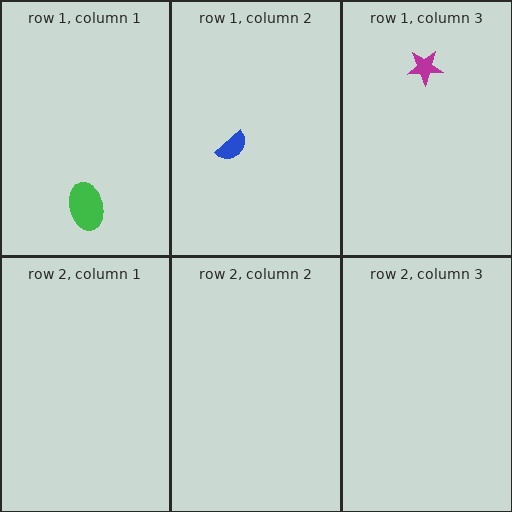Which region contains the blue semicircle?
The row 1, column 2 region.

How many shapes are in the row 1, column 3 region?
1.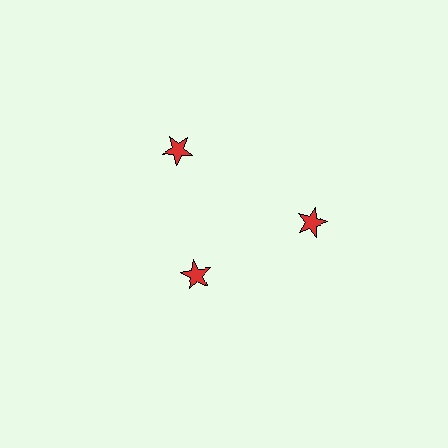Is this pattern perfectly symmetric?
No. The 3 red stars are arranged in a ring, but one element near the 7 o'clock position is pulled inward toward the center, breaking the 3-fold rotational symmetry.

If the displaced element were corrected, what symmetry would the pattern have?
It would have 3-fold rotational symmetry — the pattern would map onto itself every 120 degrees.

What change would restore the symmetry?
The symmetry would be restored by moving it outward, back onto the ring so that all 3 stars sit at equal angles and equal distance from the center.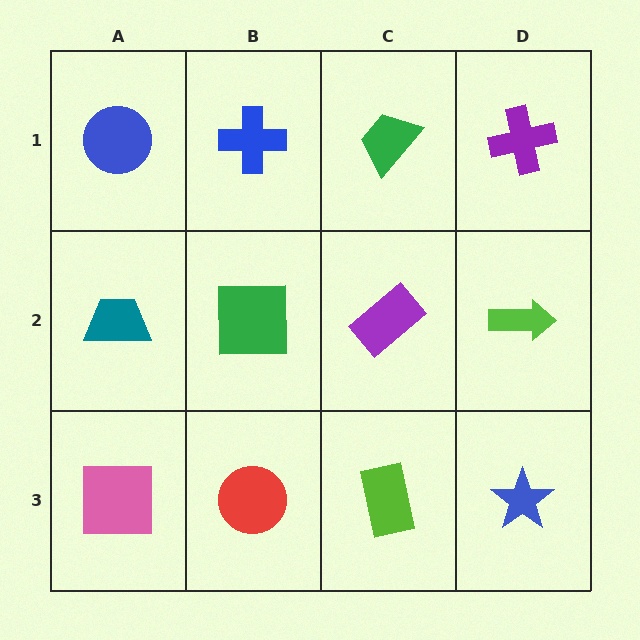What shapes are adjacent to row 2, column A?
A blue circle (row 1, column A), a pink square (row 3, column A), a green square (row 2, column B).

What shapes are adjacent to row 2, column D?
A purple cross (row 1, column D), a blue star (row 3, column D), a purple rectangle (row 2, column C).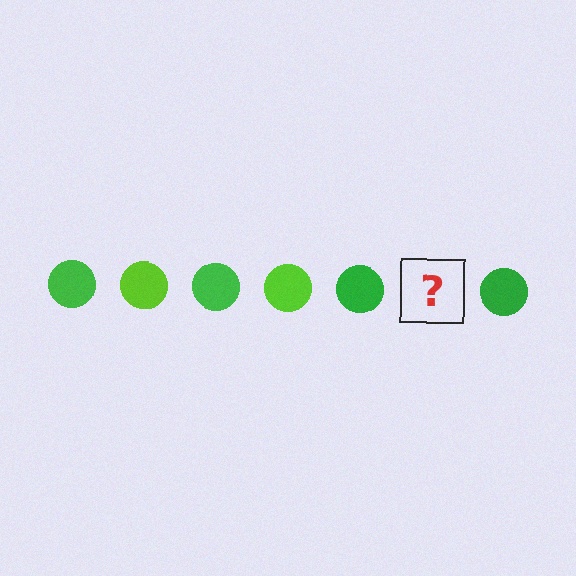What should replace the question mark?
The question mark should be replaced with a lime circle.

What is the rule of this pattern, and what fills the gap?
The rule is that the pattern cycles through green, lime circles. The gap should be filled with a lime circle.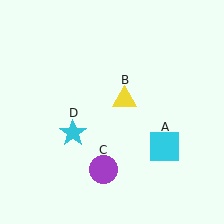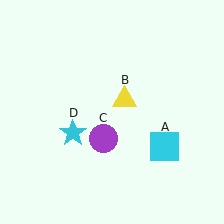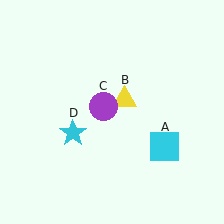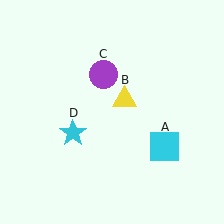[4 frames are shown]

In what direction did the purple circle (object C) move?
The purple circle (object C) moved up.